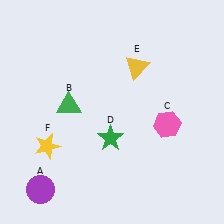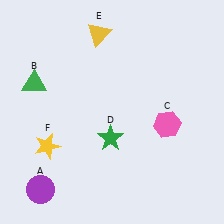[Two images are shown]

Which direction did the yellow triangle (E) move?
The yellow triangle (E) moved left.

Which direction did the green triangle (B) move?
The green triangle (B) moved left.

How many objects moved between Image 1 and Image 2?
2 objects moved between the two images.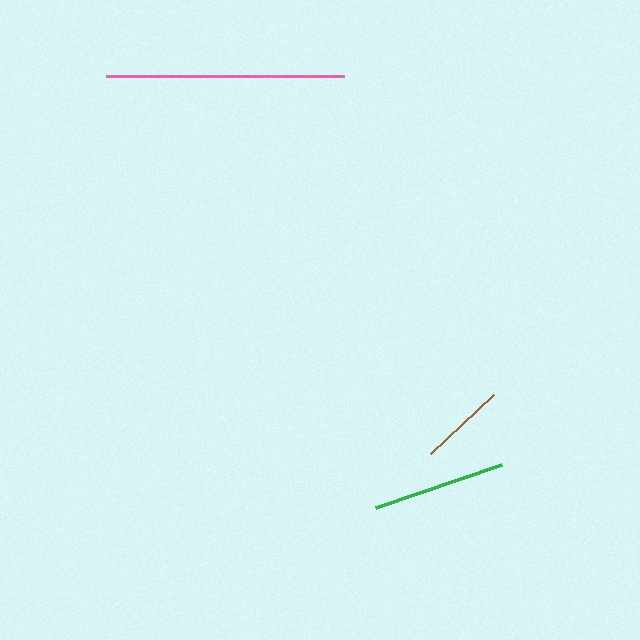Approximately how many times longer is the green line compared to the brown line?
The green line is approximately 1.6 times the length of the brown line.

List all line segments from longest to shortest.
From longest to shortest: pink, green, brown.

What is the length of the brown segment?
The brown segment is approximately 86 pixels long.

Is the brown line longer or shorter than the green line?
The green line is longer than the brown line.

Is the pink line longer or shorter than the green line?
The pink line is longer than the green line.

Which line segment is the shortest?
The brown line is the shortest at approximately 86 pixels.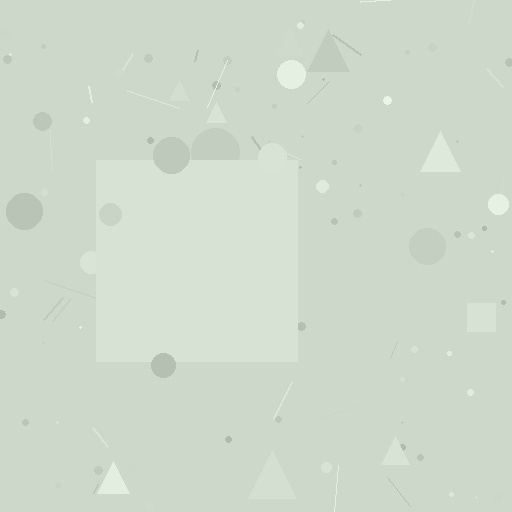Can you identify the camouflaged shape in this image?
The camouflaged shape is a square.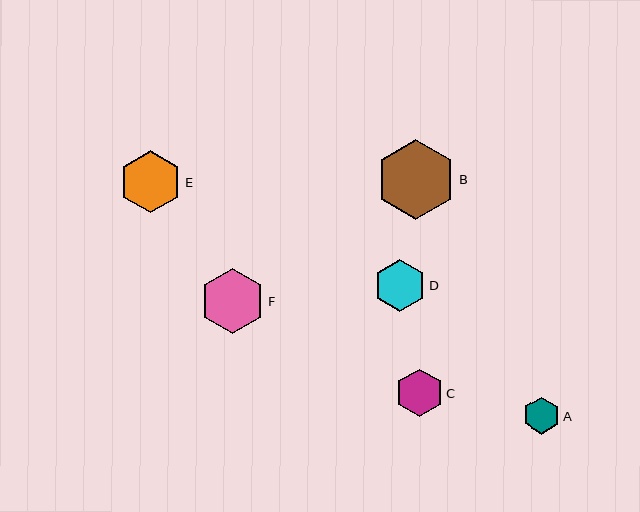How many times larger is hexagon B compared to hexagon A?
Hexagon B is approximately 2.2 times the size of hexagon A.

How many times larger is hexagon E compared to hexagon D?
Hexagon E is approximately 1.2 times the size of hexagon D.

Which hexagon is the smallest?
Hexagon A is the smallest with a size of approximately 37 pixels.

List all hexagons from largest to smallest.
From largest to smallest: B, F, E, D, C, A.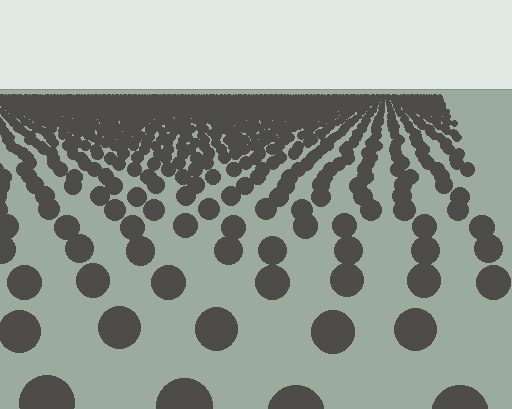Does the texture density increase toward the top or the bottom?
Density increases toward the top.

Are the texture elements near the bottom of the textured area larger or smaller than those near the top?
Larger. Near the bottom, elements are closer to the viewer and appear at a bigger on-screen size.